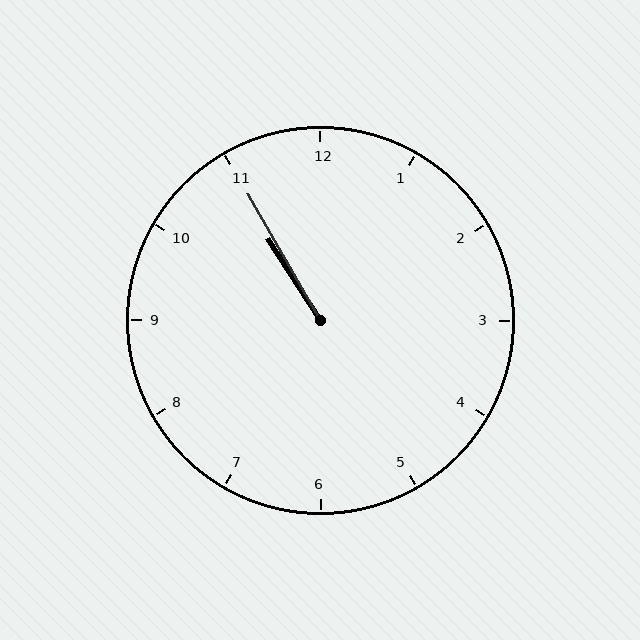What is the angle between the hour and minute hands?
Approximately 2 degrees.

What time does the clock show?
10:55.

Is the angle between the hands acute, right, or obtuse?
It is acute.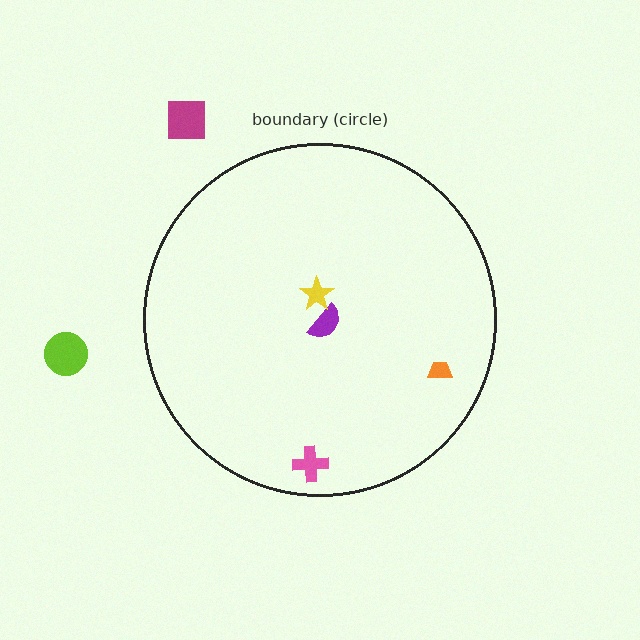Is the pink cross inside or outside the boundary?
Inside.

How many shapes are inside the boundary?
4 inside, 2 outside.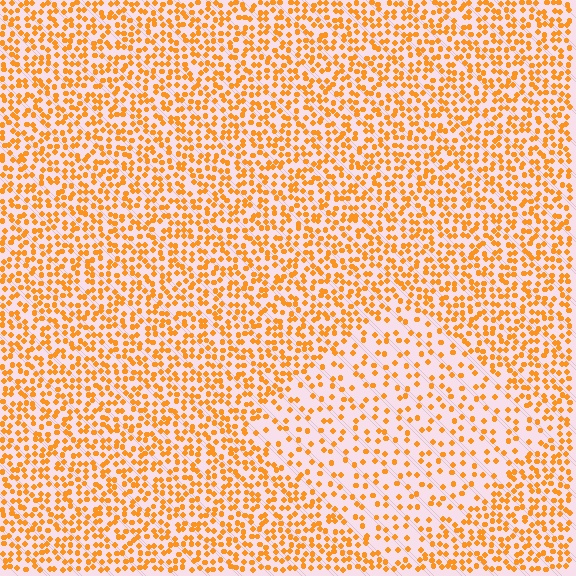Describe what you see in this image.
The image contains small orange elements arranged at two different densities. A diamond-shaped region is visible where the elements are less densely packed than the surrounding area.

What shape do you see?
I see a diamond.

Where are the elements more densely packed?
The elements are more densely packed outside the diamond boundary.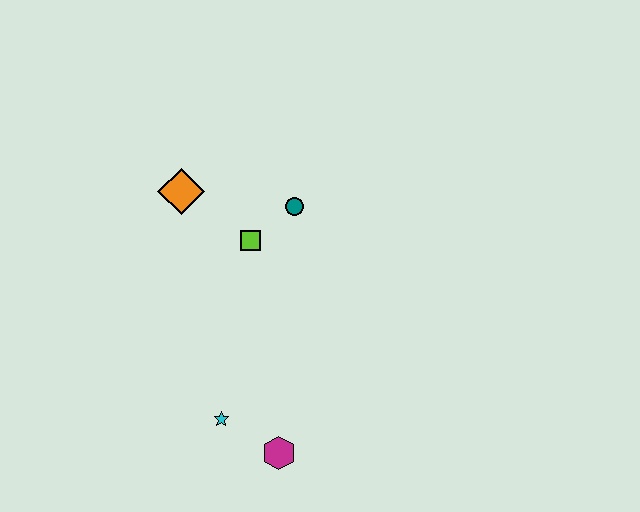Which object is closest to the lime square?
The teal circle is closest to the lime square.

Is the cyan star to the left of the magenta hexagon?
Yes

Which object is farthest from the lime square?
The magenta hexagon is farthest from the lime square.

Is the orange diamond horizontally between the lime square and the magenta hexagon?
No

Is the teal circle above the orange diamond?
No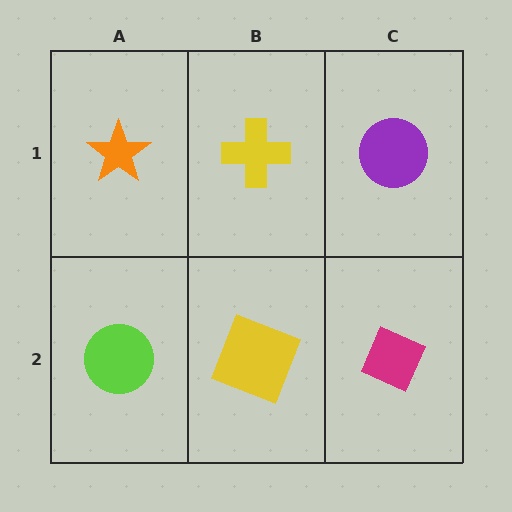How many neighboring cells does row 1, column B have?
3.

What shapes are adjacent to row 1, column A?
A lime circle (row 2, column A), a yellow cross (row 1, column B).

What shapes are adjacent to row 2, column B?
A yellow cross (row 1, column B), a lime circle (row 2, column A), a magenta diamond (row 2, column C).